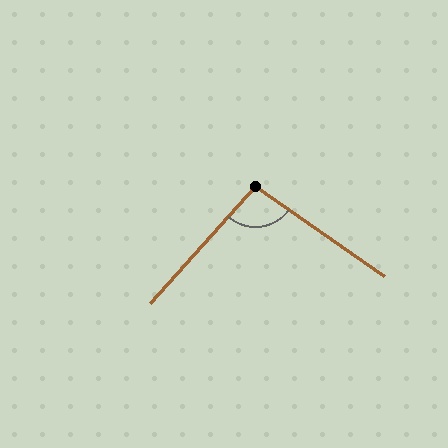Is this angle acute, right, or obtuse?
It is obtuse.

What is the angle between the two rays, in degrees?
Approximately 97 degrees.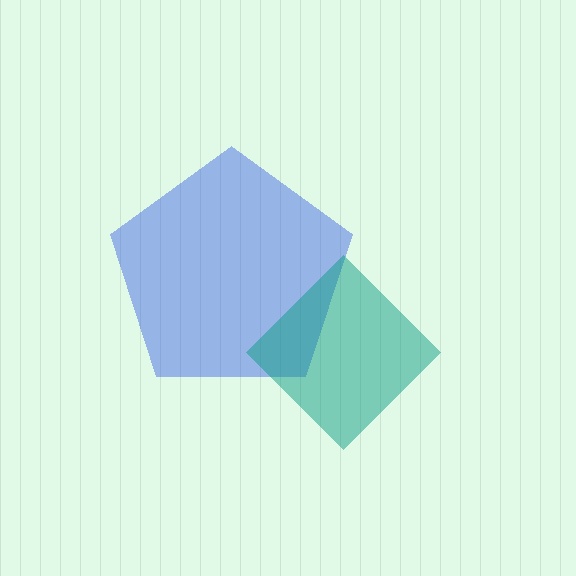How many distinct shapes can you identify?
There are 2 distinct shapes: a blue pentagon, a teal diamond.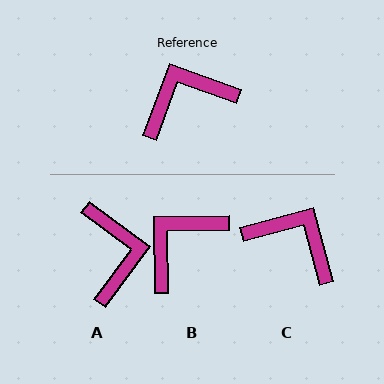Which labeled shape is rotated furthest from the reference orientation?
A, about 107 degrees away.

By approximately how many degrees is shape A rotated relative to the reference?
Approximately 107 degrees clockwise.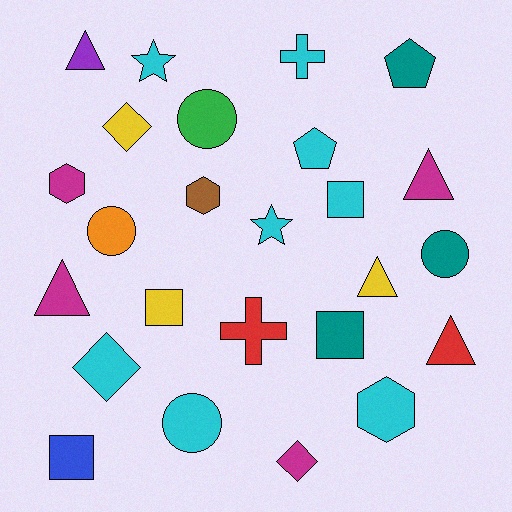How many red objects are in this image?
There are 2 red objects.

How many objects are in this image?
There are 25 objects.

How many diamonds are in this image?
There are 3 diamonds.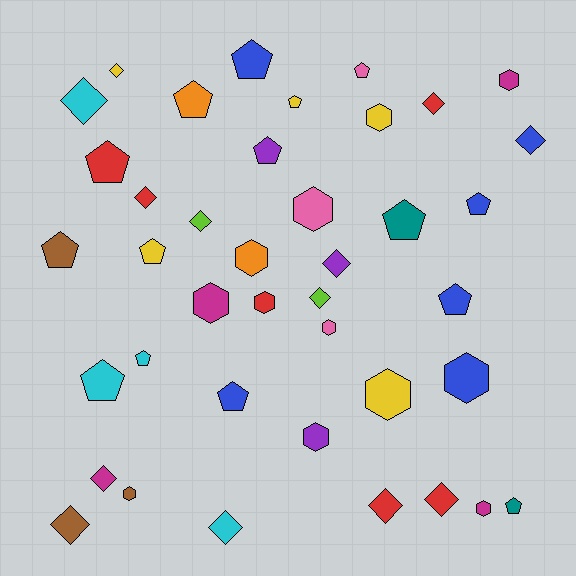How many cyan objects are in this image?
There are 4 cyan objects.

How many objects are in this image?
There are 40 objects.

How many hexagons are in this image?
There are 12 hexagons.